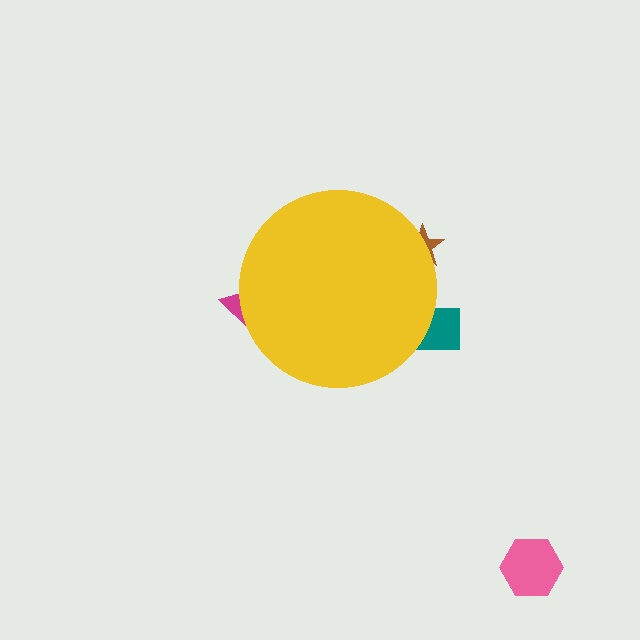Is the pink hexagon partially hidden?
No, the pink hexagon is fully visible.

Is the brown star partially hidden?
Yes, the brown star is partially hidden behind the yellow circle.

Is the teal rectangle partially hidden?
Yes, the teal rectangle is partially hidden behind the yellow circle.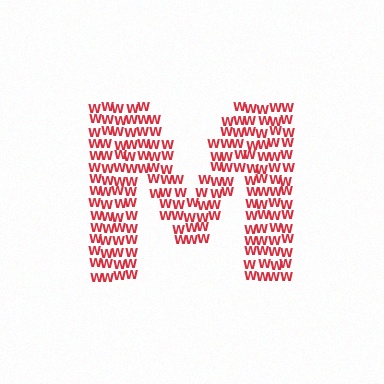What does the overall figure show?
The overall figure shows the letter M.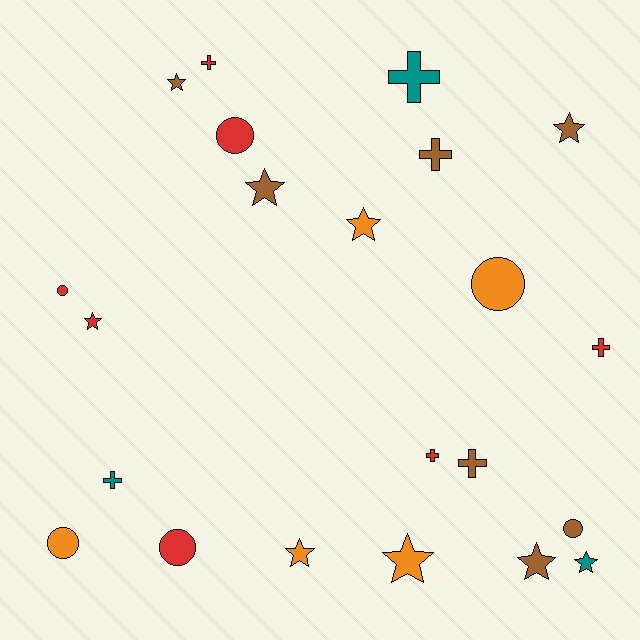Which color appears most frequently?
Brown, with 7 objects.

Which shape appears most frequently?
Star, with 9 objects.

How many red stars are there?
There is 1 red star.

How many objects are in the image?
There are 22 objects.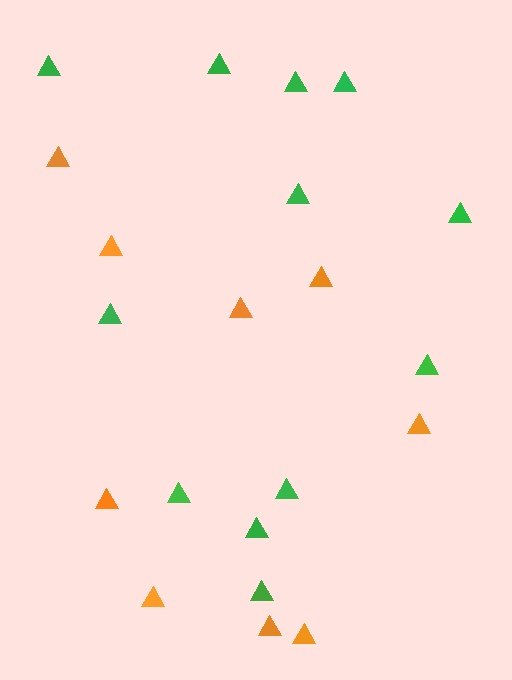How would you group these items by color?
There are 2 groups: one group of orange triangles (9) and one group of green triangles (12).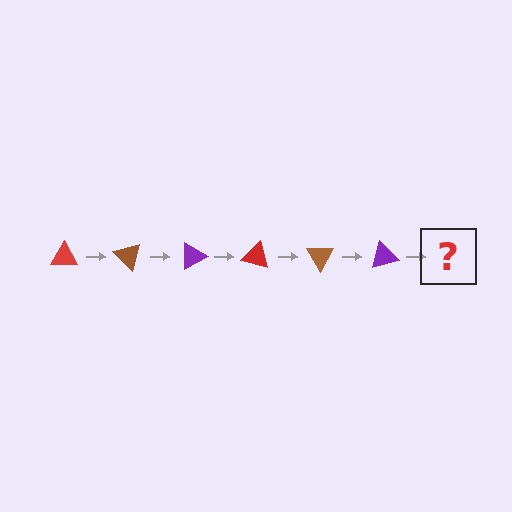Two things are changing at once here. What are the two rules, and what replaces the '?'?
The two rules are that it rotates 45 degrees each step and the color cycles through red, brown, and purple. The '?' should be a red triangle, rotated 270 degrees from the start.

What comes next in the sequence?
The next element should be a red triangle, rotated 270 degrees from the start.